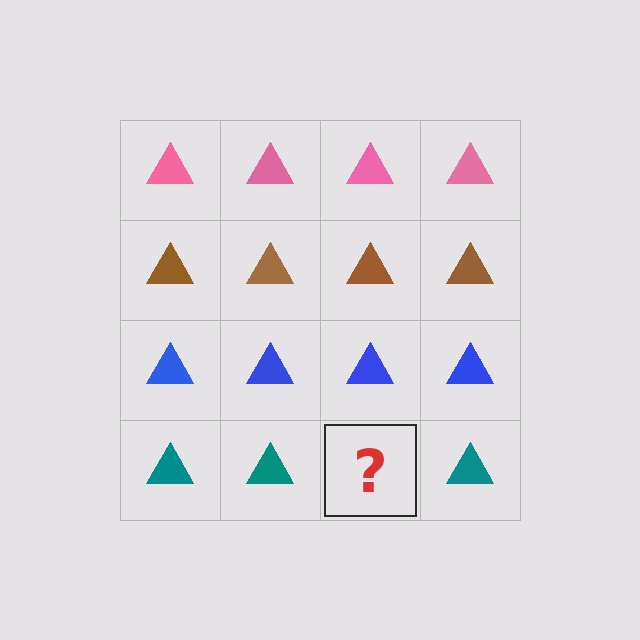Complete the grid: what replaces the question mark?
The question mark should be replaced with a teal triangle.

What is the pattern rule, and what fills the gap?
The rule is that each row has a consistent color. The gap should be filled with a teal triangle.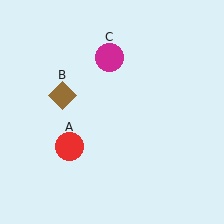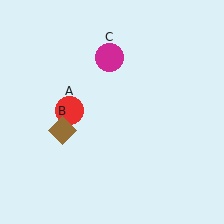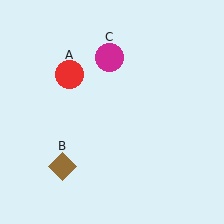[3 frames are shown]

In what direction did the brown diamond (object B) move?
The brown diamond (object B) moved down.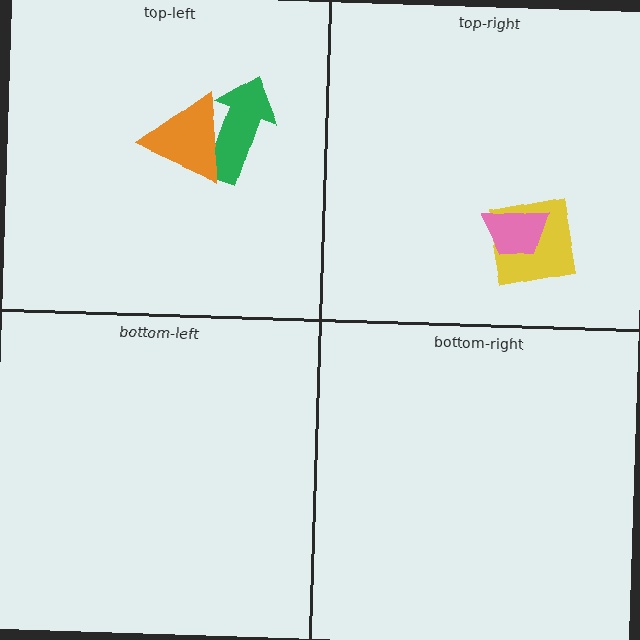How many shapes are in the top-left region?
2.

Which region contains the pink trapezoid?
The top-right region.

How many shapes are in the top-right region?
2.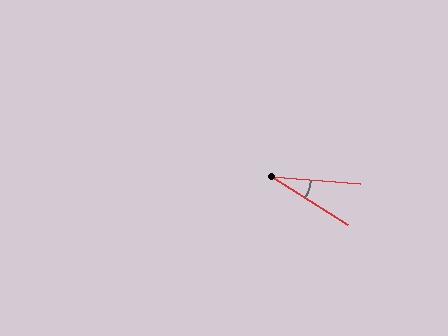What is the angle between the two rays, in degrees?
Approximately 27 degrees.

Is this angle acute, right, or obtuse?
It is acute.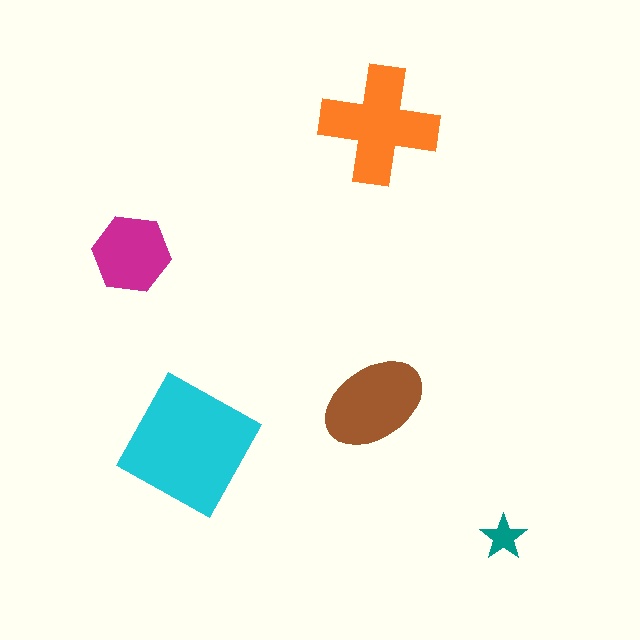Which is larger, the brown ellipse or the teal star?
The brown ellipse.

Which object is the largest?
The cyan square.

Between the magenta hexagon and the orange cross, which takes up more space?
The orange cross.